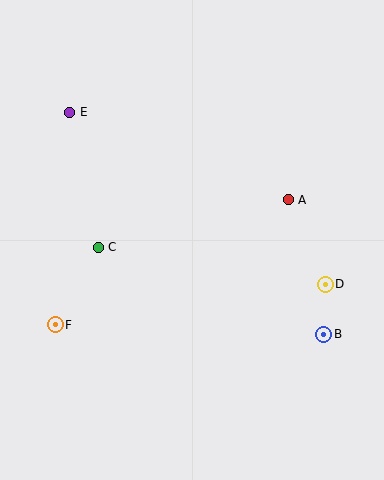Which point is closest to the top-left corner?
Point E is closest to the top-left corner.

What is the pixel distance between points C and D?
The distance between C and D is 230 pixels.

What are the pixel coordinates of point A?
Point A is at (288, 200).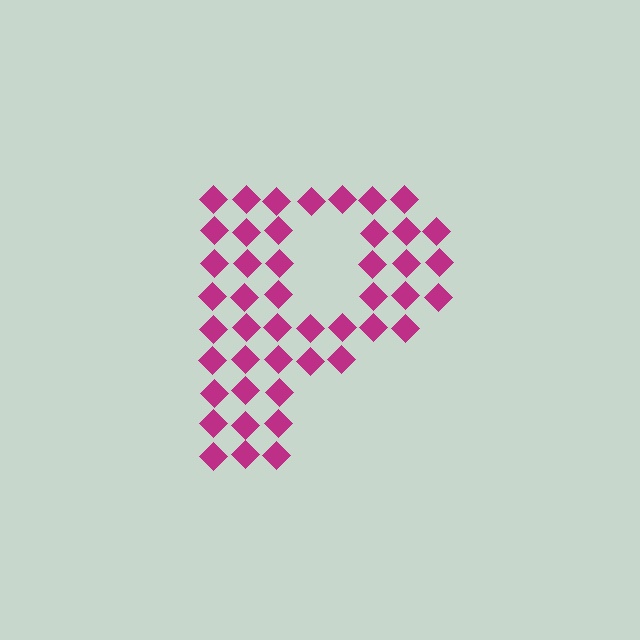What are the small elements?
The small elements are diamonds.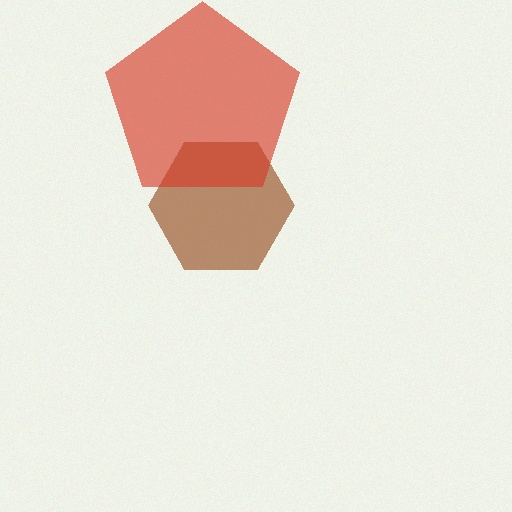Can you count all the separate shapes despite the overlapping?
Yes, there are 2 separate shapes.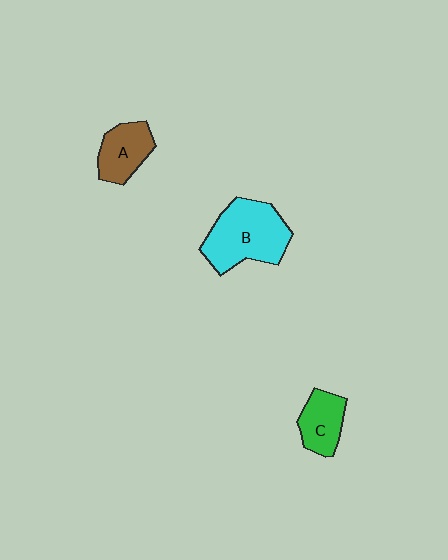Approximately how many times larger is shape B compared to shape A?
Approximately 1.8 times.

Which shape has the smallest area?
Shape C (green).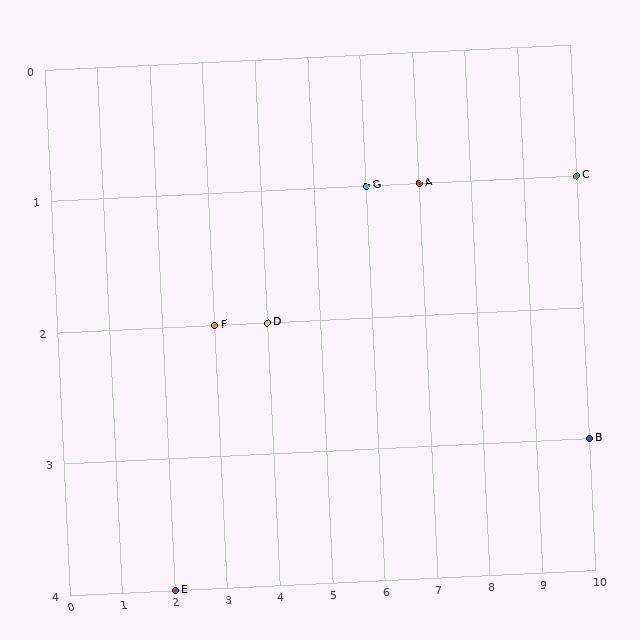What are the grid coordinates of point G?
Point G is at grid coordinates (6, 1).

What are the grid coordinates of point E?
Point E is at grid coordinates (2, 4).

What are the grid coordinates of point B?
Point B is at grid coordinates (10, 3).